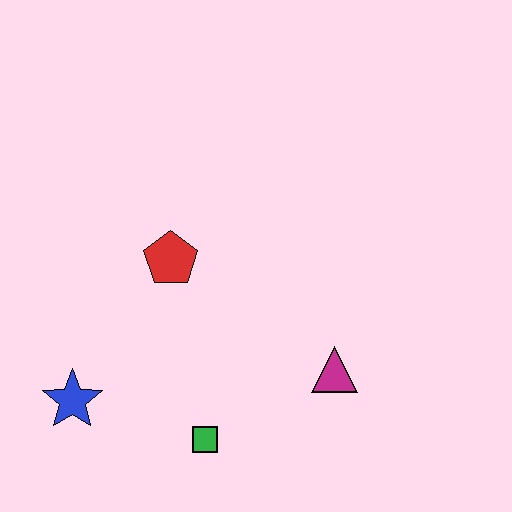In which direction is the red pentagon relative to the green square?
The red pentagon is above the green square.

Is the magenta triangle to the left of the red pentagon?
No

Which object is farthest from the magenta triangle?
The blue star is farthest from the magenta triangle.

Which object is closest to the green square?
The blue star is closest to the green square.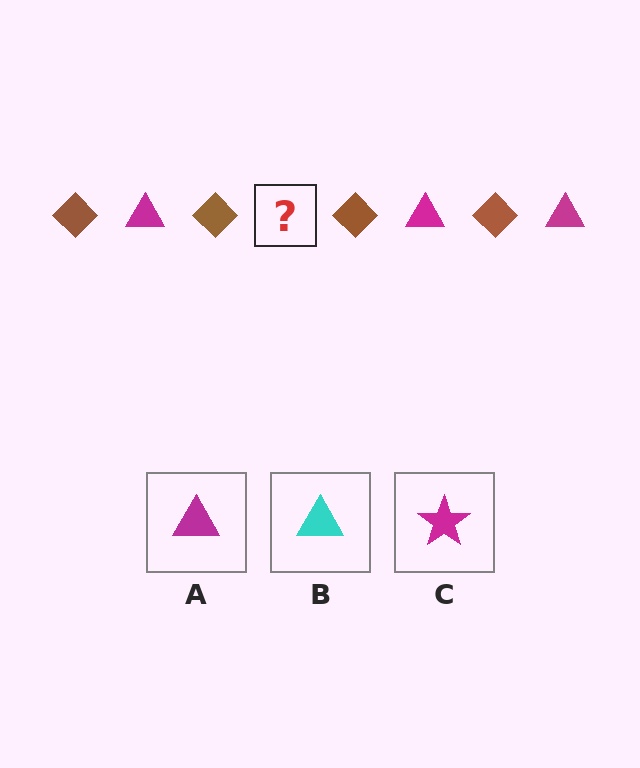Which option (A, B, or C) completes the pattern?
A.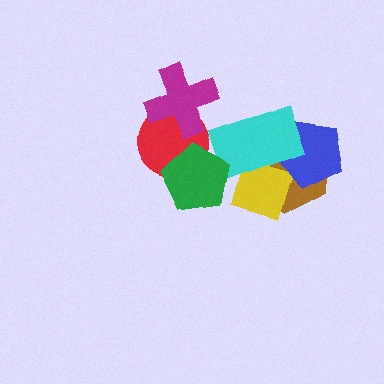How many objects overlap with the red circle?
2 objects overlap with the red circle.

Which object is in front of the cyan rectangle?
The green pentagon is in front of the cyan rectangle.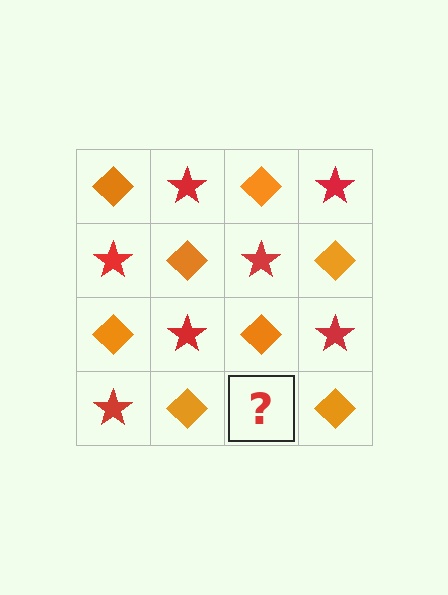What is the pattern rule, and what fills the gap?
The rule is that it alternates orange diamond and red star in a checkerboard pattern. The gap should be filled with a red star.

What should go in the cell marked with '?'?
The missing cell should contain a red star.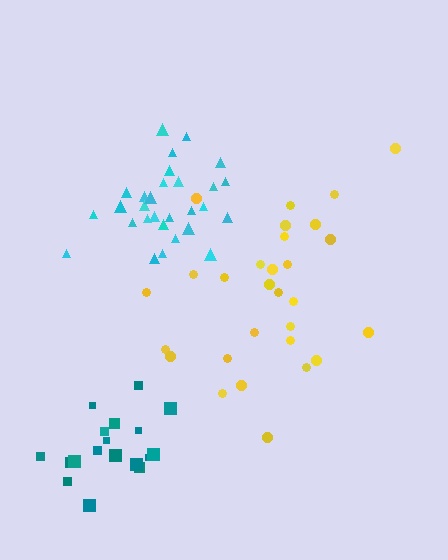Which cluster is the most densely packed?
Cyan.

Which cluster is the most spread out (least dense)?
Yellow.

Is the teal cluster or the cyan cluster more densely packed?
Cyan.